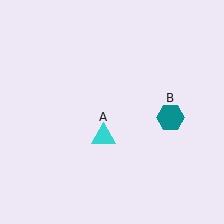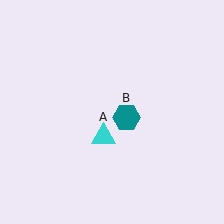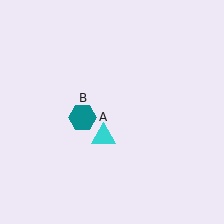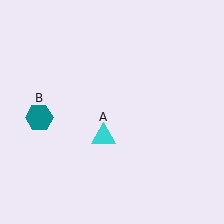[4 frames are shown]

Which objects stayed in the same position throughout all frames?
Cyan triangle (object A) remained stationary.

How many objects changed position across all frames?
1 object changed position: teal hexagon (object B).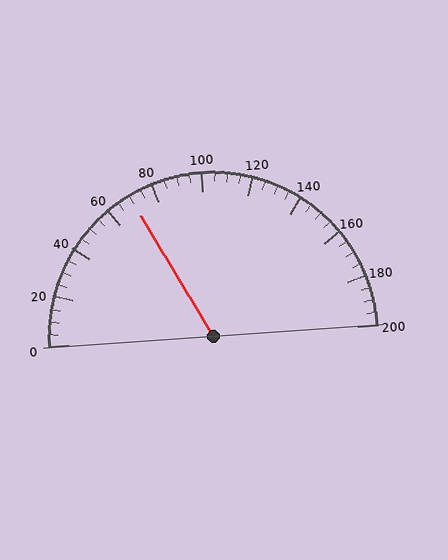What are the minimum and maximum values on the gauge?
The gauge ranges from 0 to 200.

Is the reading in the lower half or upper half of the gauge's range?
The reading is in the lower half of the range (0 to 200).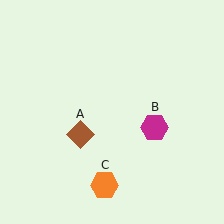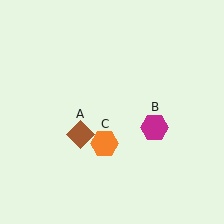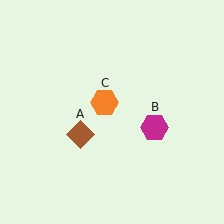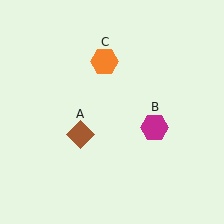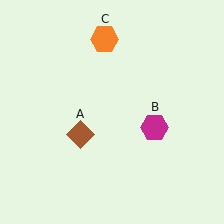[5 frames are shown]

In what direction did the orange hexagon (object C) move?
The orange hexagon (object C) moved up.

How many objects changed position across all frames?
1 object changed position: orange hexagon (object C).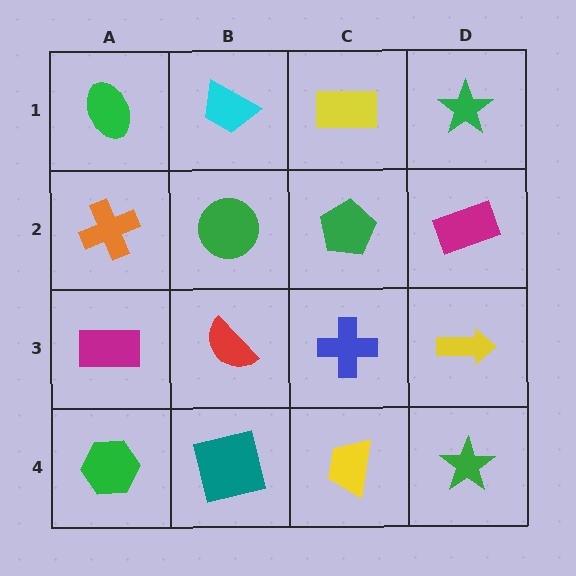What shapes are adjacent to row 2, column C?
A yellow rectangle (row 1, column C), a blue cross (row 3, column C), a green circle (row 2, column B), a magenta rectangle (row 2, column D).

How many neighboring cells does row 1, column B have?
3.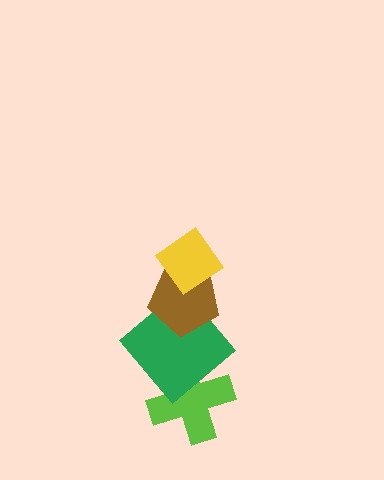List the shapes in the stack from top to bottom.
From top to bottom: the yellow diamond, the brown pentagon, the green diamond, the lime cross.